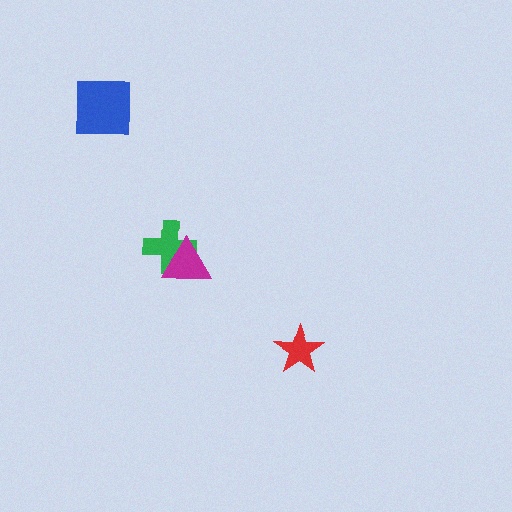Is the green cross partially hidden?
Yes, it is partially covered by another shape.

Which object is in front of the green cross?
The magenta triangle is in front of the green cross.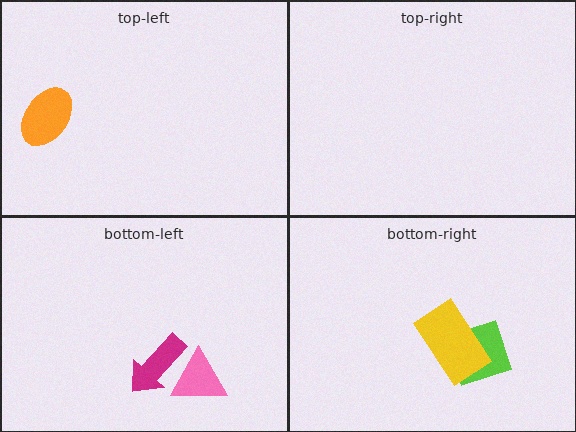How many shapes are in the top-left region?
1.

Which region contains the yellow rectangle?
The bottom-right region.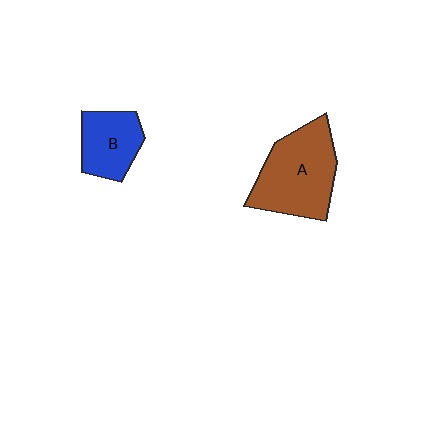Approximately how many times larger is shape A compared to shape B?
Approximately 1.7 times.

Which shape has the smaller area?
Shape B (blue).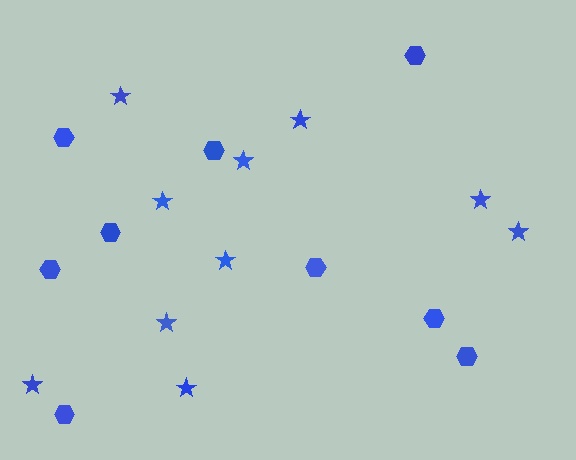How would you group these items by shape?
There are 2 groups: one group of hexagons (9) and one group of stars (10).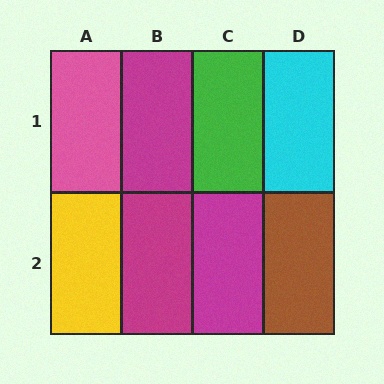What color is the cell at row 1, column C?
Green.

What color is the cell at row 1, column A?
Pink.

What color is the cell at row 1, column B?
Magenta.